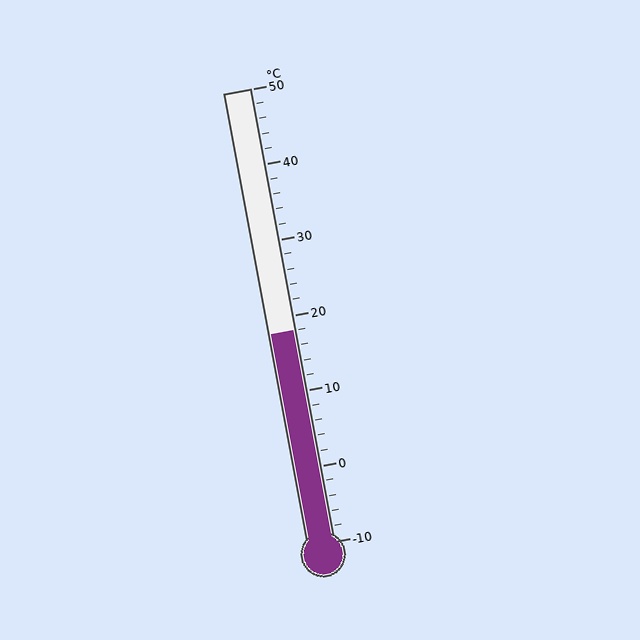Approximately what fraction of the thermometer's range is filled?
The thermometer is filled to approximately 45% of its range.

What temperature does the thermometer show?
The thermometer shows approximately 18°C.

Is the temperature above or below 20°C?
The temperature is below 20°C.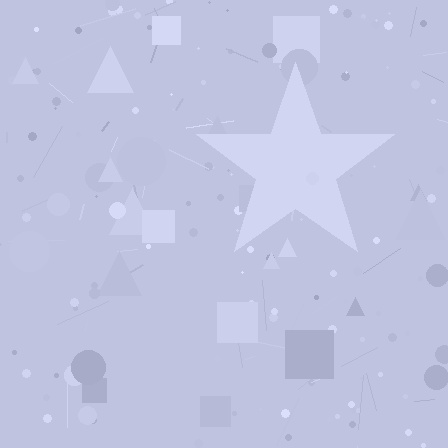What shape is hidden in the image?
A star is hidden in the image.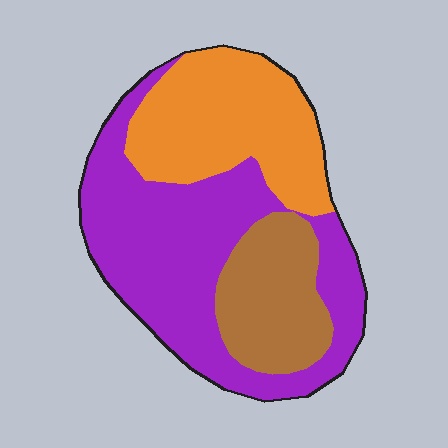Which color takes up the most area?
Purple, at roughly 50%.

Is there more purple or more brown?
Purple.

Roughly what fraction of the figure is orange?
Orange covers roughly 30% of the figure.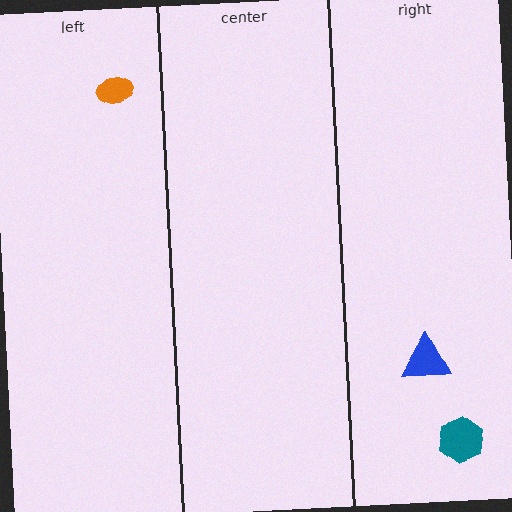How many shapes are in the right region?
2.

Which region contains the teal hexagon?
The right region.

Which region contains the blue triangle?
The right region.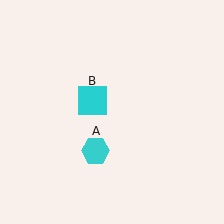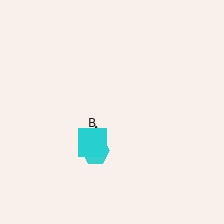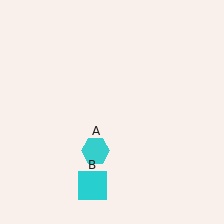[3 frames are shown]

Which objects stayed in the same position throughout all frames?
Cyan hexagon (object A) remained stationary.